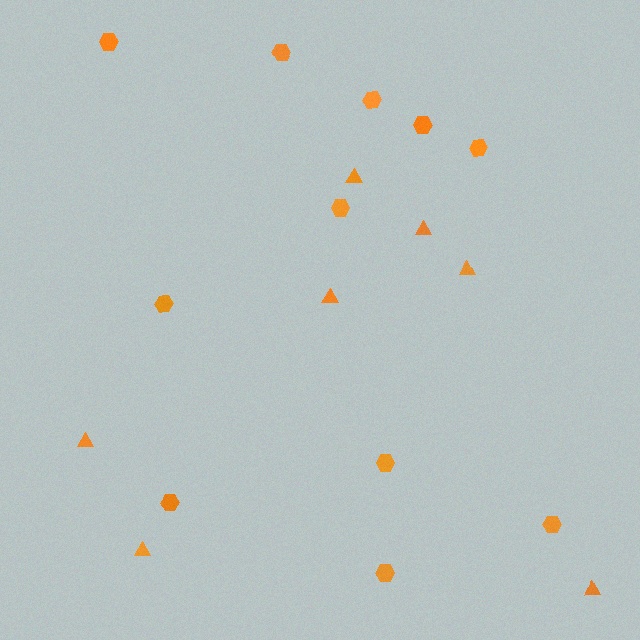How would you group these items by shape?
There are 2 groups: one group of hexagons (11) and one group of triangles (7).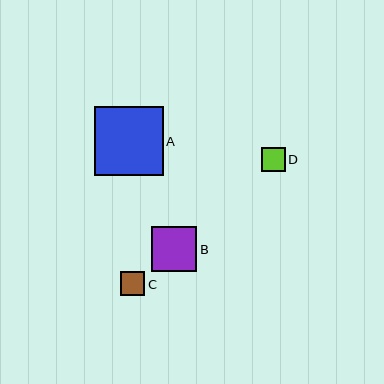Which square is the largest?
Square A is the largest with a size of approximately 69 pixels.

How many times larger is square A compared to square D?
Square A is approximately 2.9 times the size of square D.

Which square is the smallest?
Square D is the smallest with a size of approximately 24 pixels.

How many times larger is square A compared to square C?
Square A is approximately 2.8 times the size of square C.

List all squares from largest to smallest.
From largest to smallest: A, B, C, D.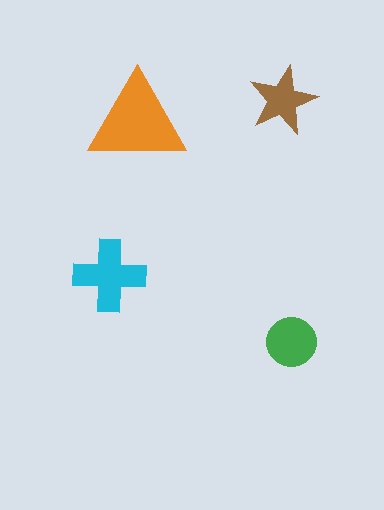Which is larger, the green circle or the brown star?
The green circle.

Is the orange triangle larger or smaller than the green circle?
Larger.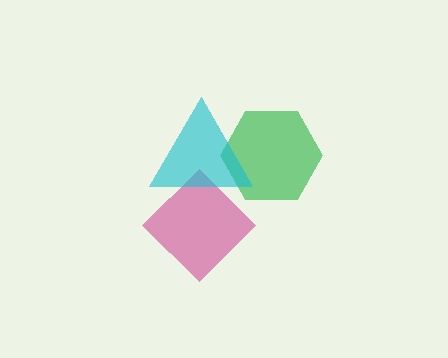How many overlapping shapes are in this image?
There are 3 overlapping shapes in the image.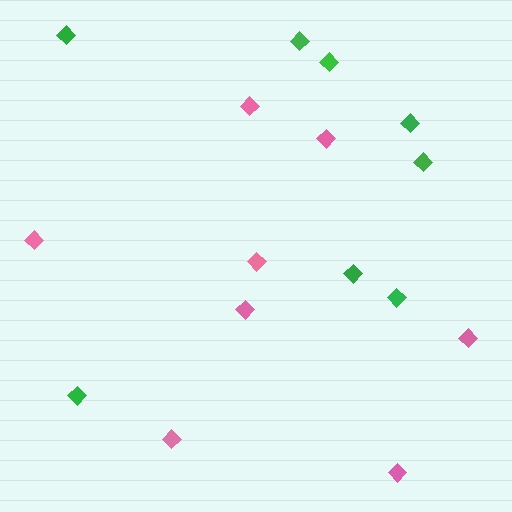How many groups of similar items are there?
There are 2 groups: one group of pink diamonds (8) and one group of green diamonds (8).